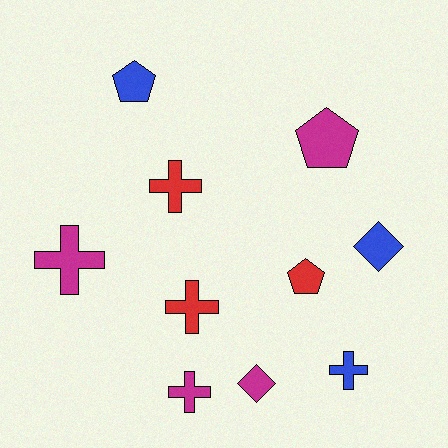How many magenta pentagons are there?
There is 1 magenta pentagon.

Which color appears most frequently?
Magenta, with 4 objects.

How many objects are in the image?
There are 10 objects.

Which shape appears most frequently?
Cross, with 5 objects.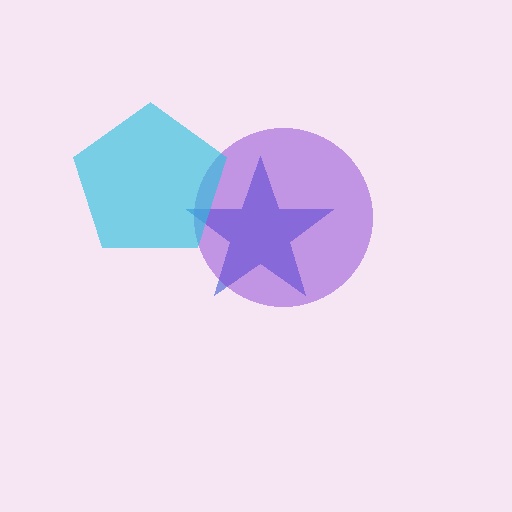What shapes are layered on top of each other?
The layered shapes are: a blue star, a purple circle, a cyan pentagon.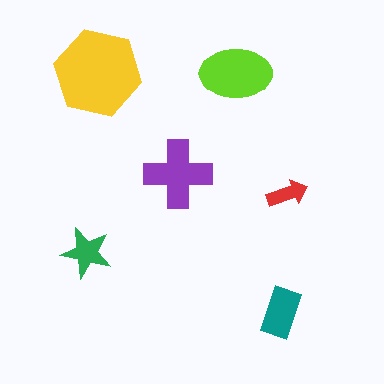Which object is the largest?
The yellow hexagon.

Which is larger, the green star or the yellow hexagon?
The yellow hexagon.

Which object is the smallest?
The red arrow.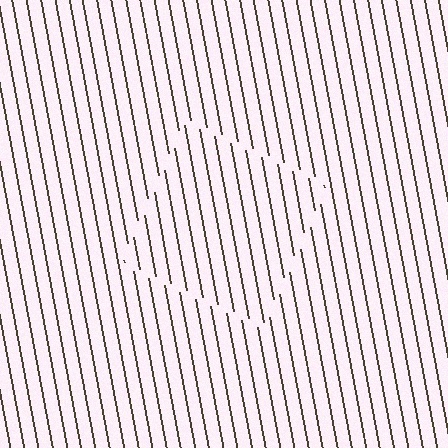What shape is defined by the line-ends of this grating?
An illusory square. The interior of the shape contains the same grating, shifted by half a period — the contour is defined by the phase discontinuity where line-ends from the inner and outer gratings abut.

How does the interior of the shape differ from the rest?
The interior of the shape contains the same grating, shifted by half a period — the contour is defined by the phase discontinuity where line-ends from the inner and outer gratings abut.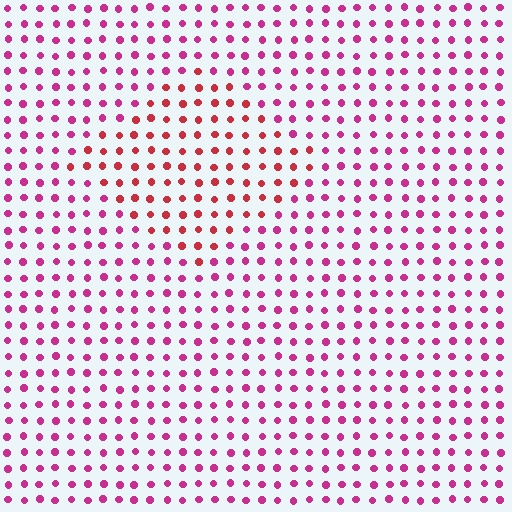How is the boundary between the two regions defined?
The boundary is defined purely by a slight shift in hue (about 32 degrees). Spacing, size, and orientation are identical on both sides.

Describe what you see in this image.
The image is filled with small magenta elements in a uniform arrangement. A diamond-shaped region is visible where the elements are tinted to a slightly different hue, forming a subtle color boundary.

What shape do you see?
I see a diamond.